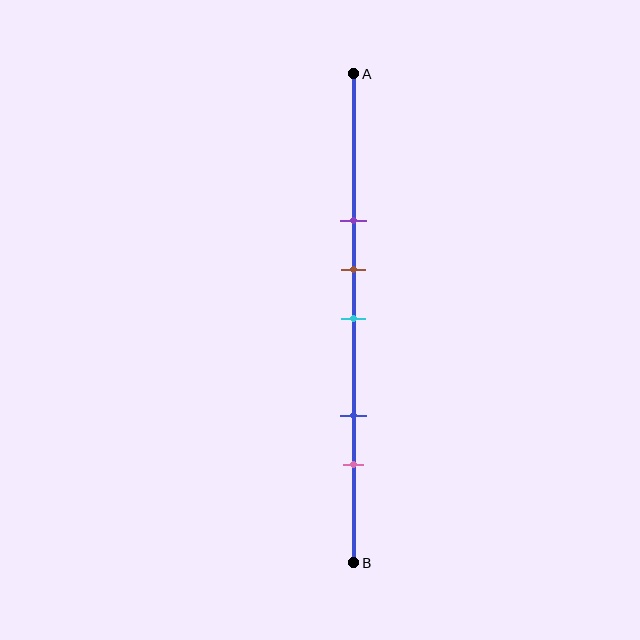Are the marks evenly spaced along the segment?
No, the marks are not evenly spaced.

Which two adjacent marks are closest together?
The brown and cyan marks are the closest adjacent pair.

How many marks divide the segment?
There are 5 marks dividing the segment.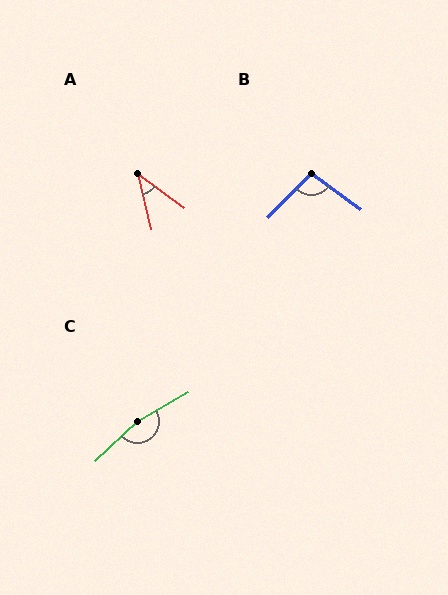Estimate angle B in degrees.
Approximately 99 degrees.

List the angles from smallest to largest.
A (40°), B (99°), C (166°).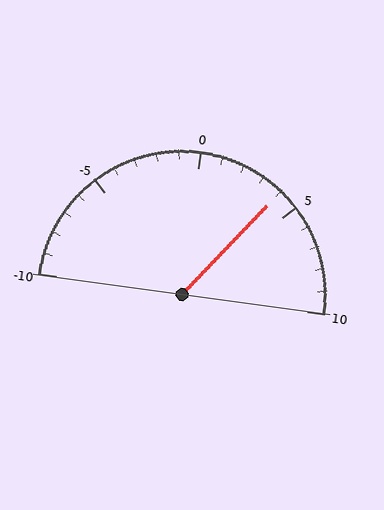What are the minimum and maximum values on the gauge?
The gauge ranges from -10 to 10.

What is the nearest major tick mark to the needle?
The nearest major tick mark is 5.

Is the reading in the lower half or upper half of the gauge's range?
The reading is in the upper half of the range (-10 to 10).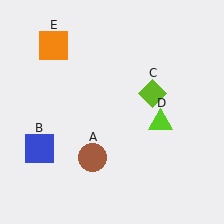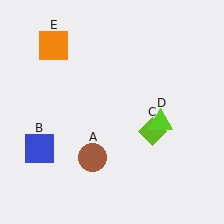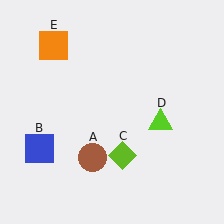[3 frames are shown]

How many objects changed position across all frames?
1 object changed position: lime diamond (object C).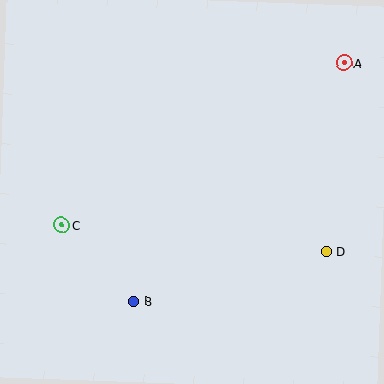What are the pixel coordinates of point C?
Point C is at (62, 225).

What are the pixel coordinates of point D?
Point D is at (326, 252).